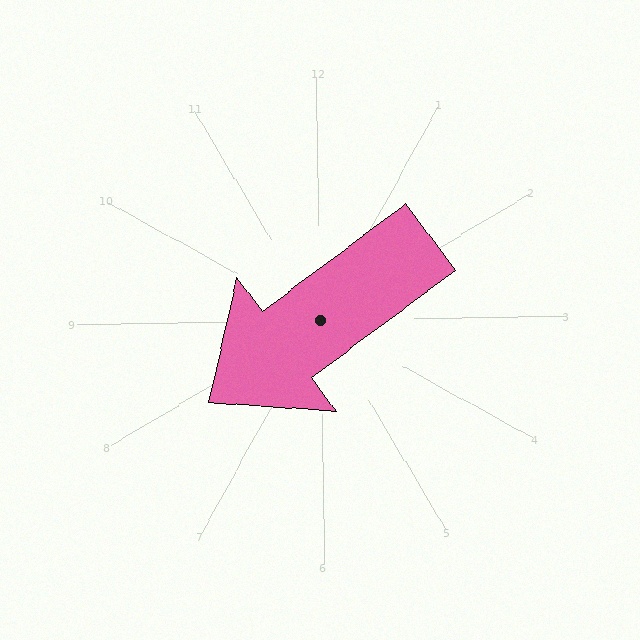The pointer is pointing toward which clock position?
Roughly 8 o'clock.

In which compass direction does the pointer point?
Southwest.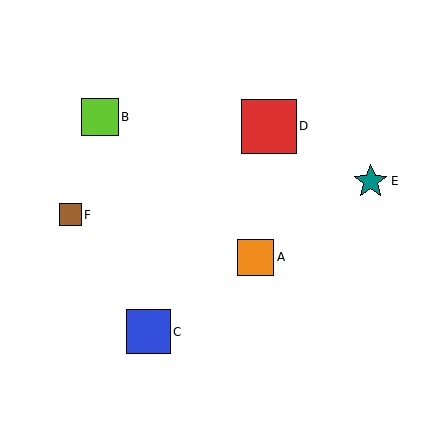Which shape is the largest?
The red square (labeled D) is the largest.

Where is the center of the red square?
The center of the red square is at (269, 126).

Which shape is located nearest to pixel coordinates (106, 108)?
The lime square (labeled B) at (100, 117) is nearest to that location.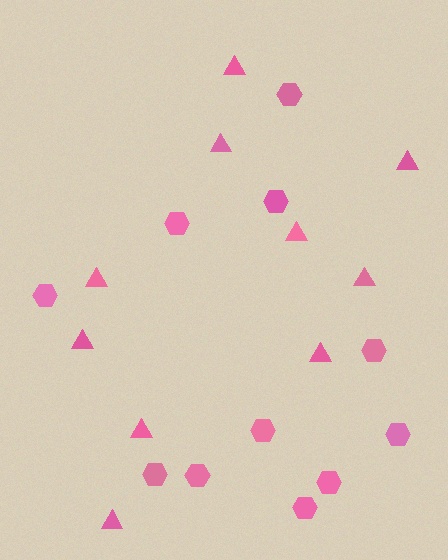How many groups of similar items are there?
There are 2 groups: one group of triangles (10) and one group of hexagons (11).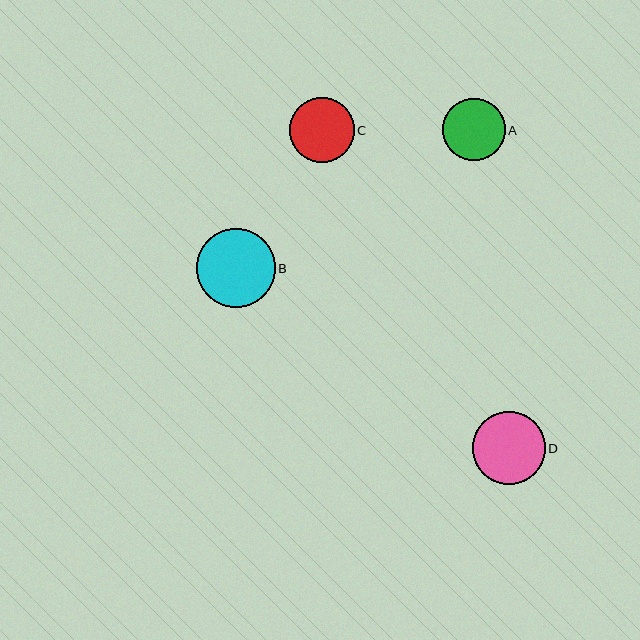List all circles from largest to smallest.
From largest to smallest: B, D, C, A.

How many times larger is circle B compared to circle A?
Circle B is approximately 1.3 times the size of circle A.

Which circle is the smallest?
Circle A is the smallest with a size of approximately 62 pixels.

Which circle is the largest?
Circle B is the largest with a size of approximately 79 pixels.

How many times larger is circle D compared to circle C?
Circle D is approximately 1.1 times the size of circle C.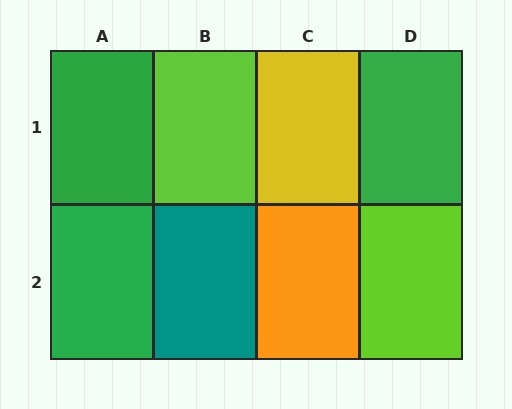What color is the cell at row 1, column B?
Lime.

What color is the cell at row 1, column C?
Yellow.